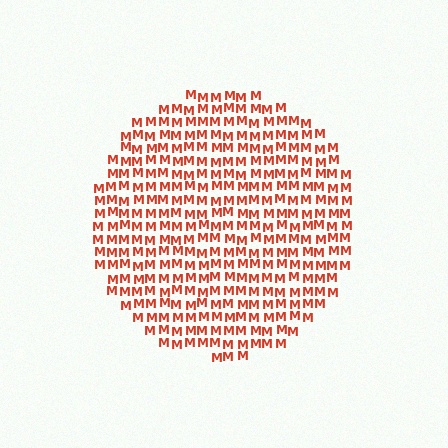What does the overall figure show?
The overall figure shows a circle.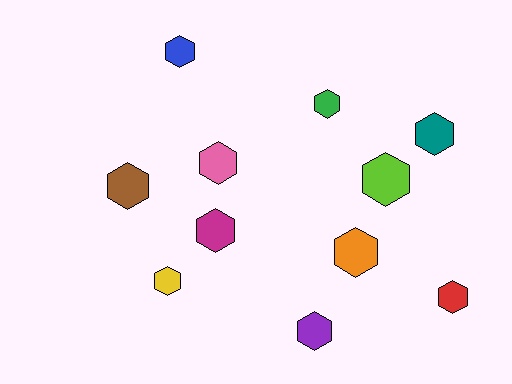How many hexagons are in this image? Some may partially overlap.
There are 11 hexagons.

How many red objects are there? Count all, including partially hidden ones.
There is 1 red object.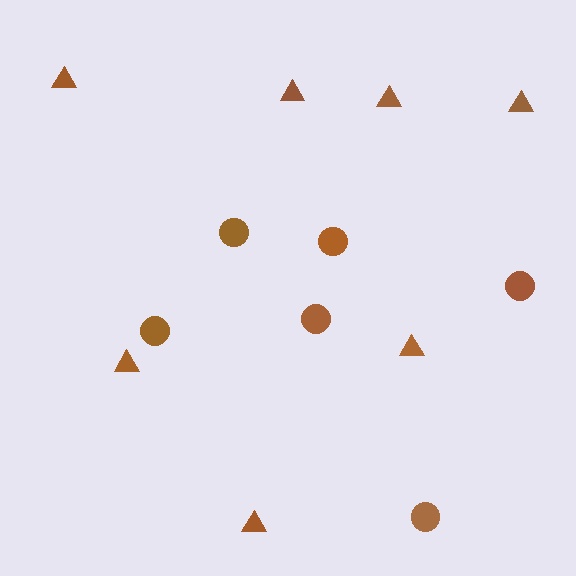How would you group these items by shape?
There are 2 groups: one group of circles (6) and one group of triangles (7).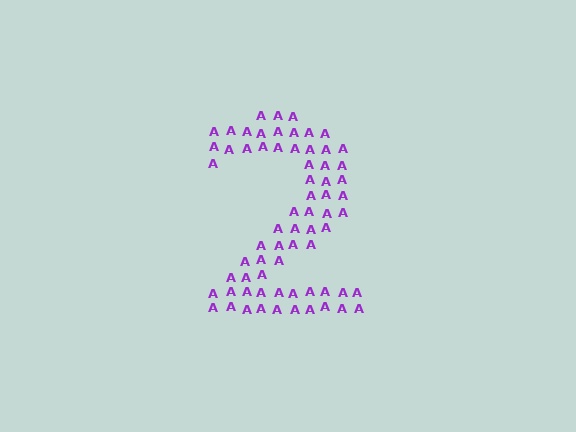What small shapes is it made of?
It is made of small letter A's.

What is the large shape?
The large shape is the digit 2.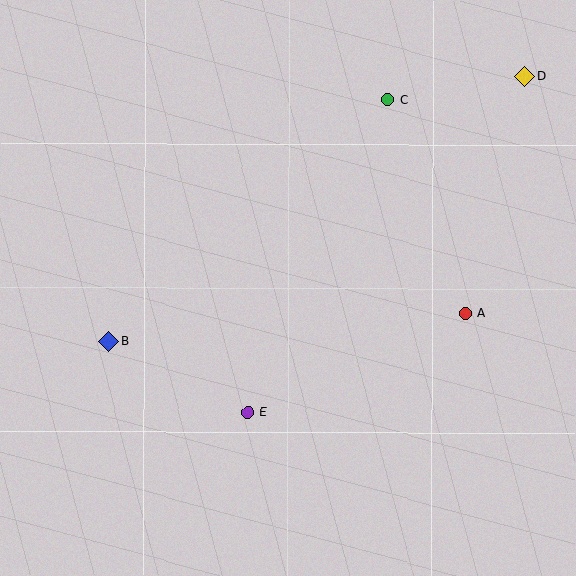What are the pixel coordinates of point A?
Point A is at (465, 313).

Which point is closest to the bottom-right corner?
Point A is closest to the bottom-right corner.